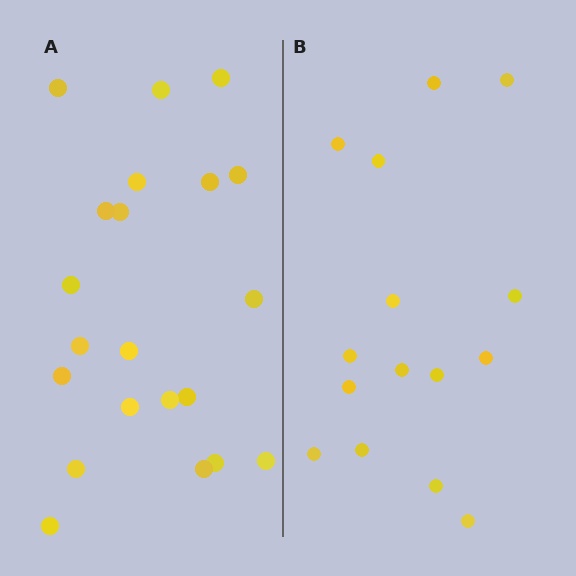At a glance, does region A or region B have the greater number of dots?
Region A (the left region) has more dots.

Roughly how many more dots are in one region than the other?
Region A has about 6 more dots than region B.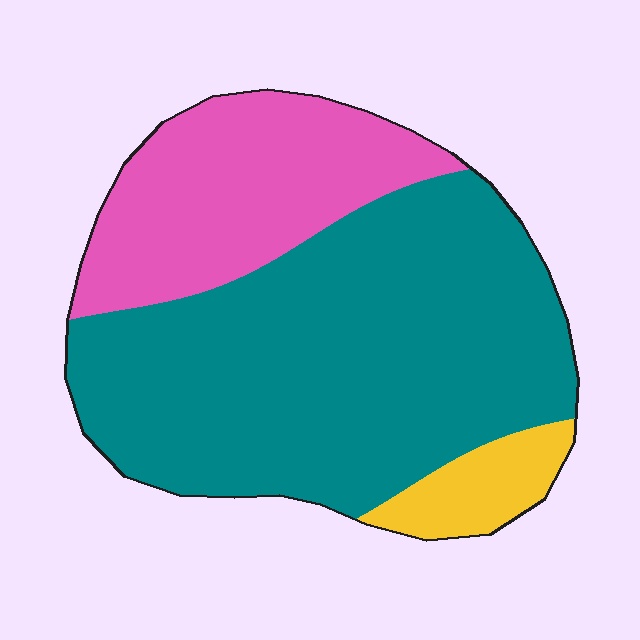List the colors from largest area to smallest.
From largest to smallest: teal, pink, yellow.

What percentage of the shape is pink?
Pink covers about 30% of the shape.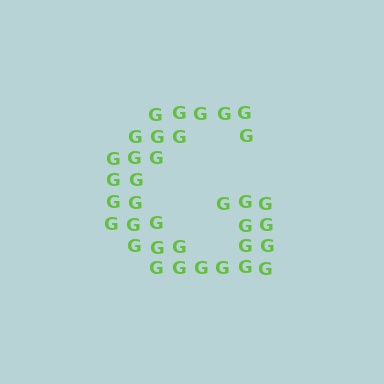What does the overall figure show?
The overall figure shows the letter G.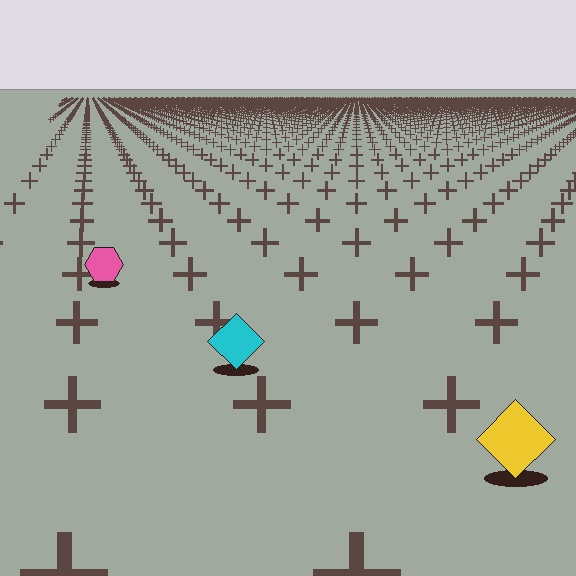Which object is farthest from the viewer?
The pink hexagon is farthest from the viewer. It appears smaller and the ground texture around it is denser.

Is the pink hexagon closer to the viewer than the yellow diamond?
No. The yellow diamond is closer — you can tell from the texture gradient: the ground texture is coarser near it.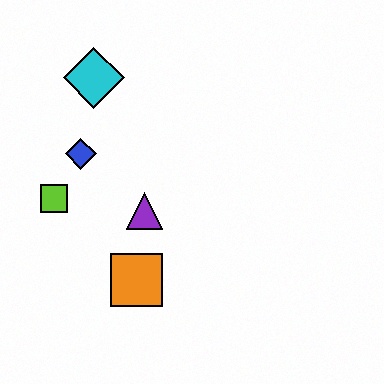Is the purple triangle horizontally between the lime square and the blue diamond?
No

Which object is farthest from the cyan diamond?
The orange square is farthest from the cyan diamond.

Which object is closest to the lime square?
The blue diamond is closest to the lime square.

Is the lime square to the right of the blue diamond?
No